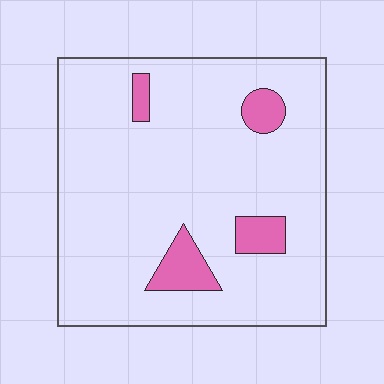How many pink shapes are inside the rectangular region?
4.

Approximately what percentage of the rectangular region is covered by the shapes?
Approximately 10%.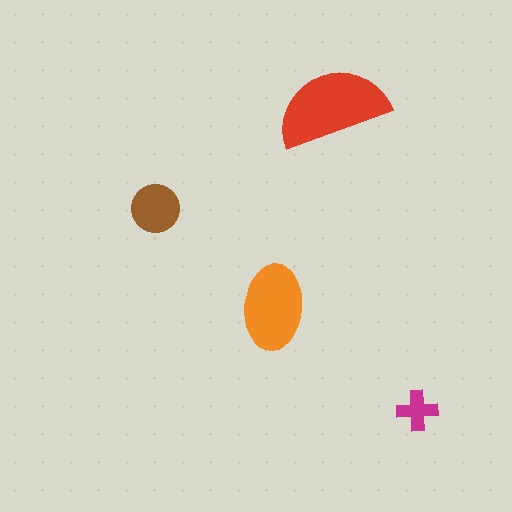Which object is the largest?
The red semicircle.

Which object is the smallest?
The magenta cross.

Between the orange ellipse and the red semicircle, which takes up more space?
The red semicircle.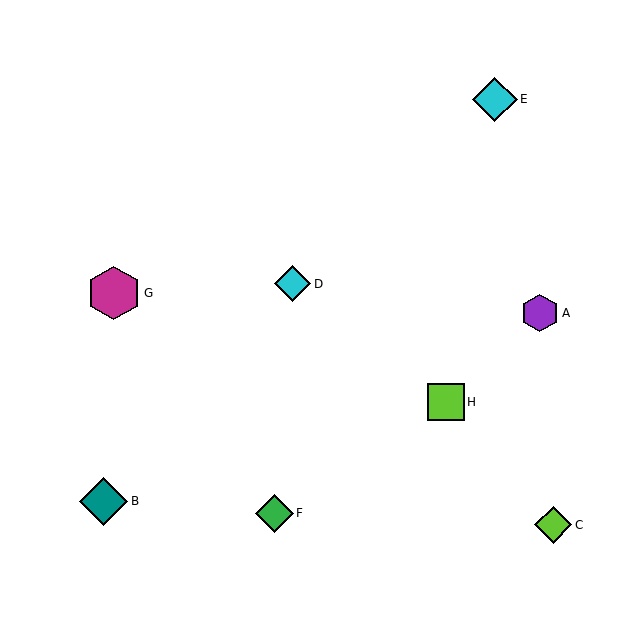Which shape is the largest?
The magenta hexagon (labeled G) is the largest.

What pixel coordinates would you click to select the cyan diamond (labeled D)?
Click at (293, 284) to select the cyan diamond D.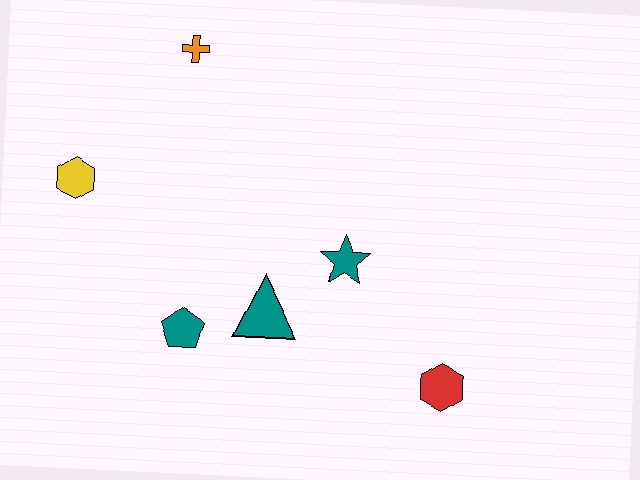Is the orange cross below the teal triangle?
No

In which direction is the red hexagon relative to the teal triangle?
The red hexagon is to the right of the teal triangle.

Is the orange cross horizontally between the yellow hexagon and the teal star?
Yes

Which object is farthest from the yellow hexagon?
The red hexagon is farthest from the yellow hexagon.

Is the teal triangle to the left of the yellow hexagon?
No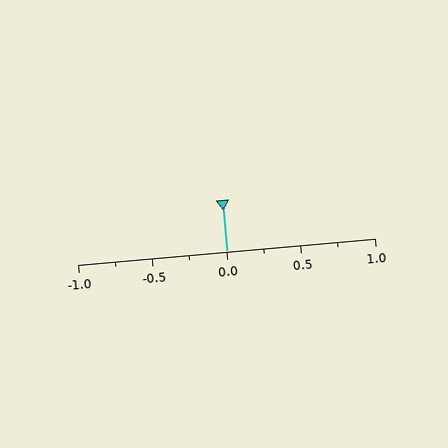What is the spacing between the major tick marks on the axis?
The major ticks are spaced 0.5 apart.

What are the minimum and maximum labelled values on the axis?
The axis runs from -1.0 to 1.0.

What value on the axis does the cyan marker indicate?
The marker indicates approximately 0.